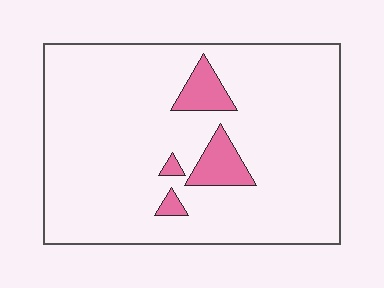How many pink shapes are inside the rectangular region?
4.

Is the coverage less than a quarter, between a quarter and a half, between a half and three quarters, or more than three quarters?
Less than a quarter.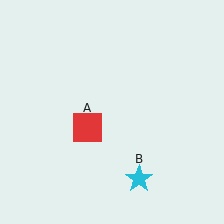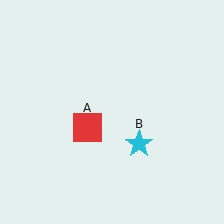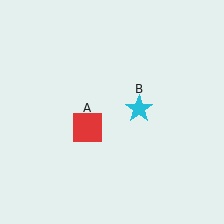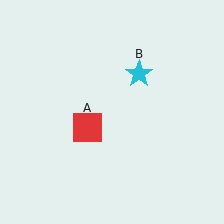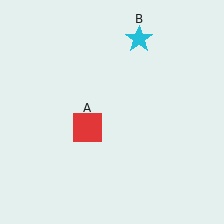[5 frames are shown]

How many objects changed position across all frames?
1 object changed position: cyan star (object B).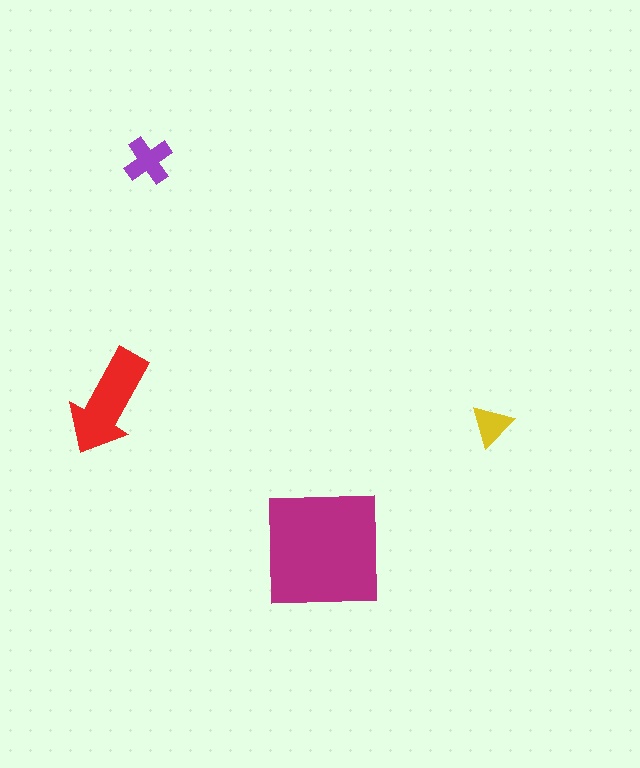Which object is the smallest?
The yellow triangle.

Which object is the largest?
The magenta square.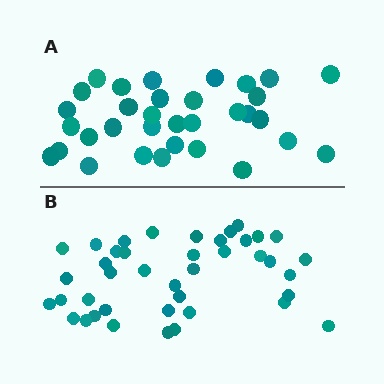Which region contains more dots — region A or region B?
Region B (the bottom region) has more dots.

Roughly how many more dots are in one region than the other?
Region B has roughly 8 or so more dots than region A.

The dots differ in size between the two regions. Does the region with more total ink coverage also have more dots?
No. Region A has more total ink coverage because its dots are larger, but region B actually contains more individual dots. Total area can be misleading — the number of items is what matters here.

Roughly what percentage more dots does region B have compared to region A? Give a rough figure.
About 25% more.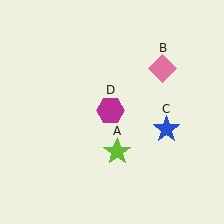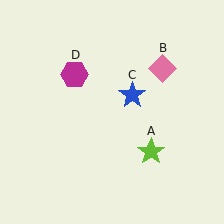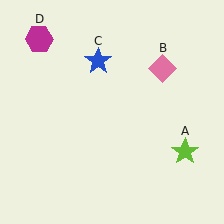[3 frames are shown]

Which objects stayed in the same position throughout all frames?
Pink diamond (object B) remained stationary.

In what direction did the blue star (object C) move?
The blue star (object C) moved up and to the left.